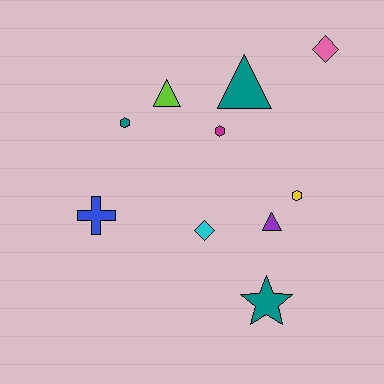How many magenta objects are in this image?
There is 1 magenta object.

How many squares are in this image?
There are no squares.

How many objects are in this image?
There are 10 objects.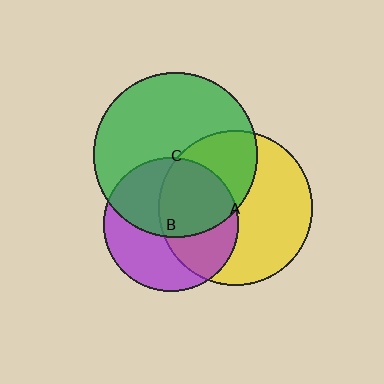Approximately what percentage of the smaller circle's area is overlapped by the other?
Approximately 50%.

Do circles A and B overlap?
Yes.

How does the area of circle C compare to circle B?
Approximately 1.5 times.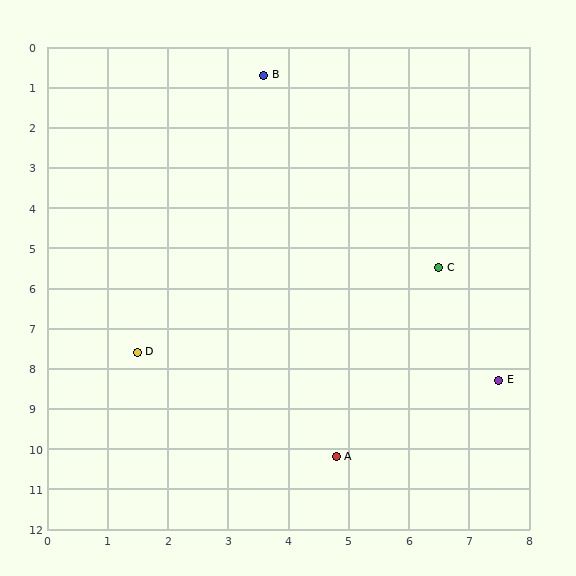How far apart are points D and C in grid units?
Points D and C are about 5.4 grid units apart.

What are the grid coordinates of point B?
Point B is at approximately (3.6, 0.7).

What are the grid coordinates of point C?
Point C is at approximately (6.5, 5.5).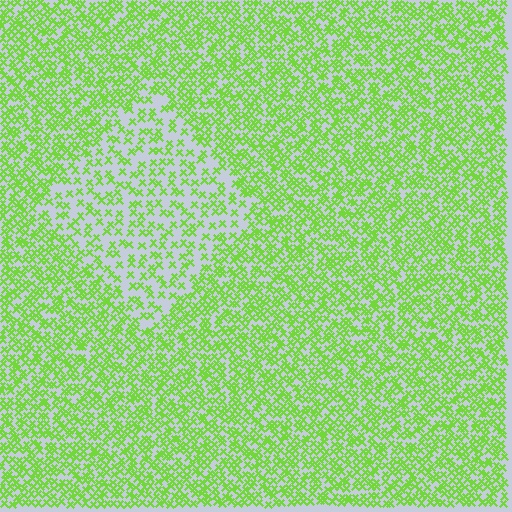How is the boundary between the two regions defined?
The boundary is defined by a change in element density (approximately 2.0x ratio). All elements are the same color, size, and shape.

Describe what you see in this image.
The image contains small lime elements arranged at two different densities. A diamond-shaped region is visible where the elements are less densely packed than the surrounding area.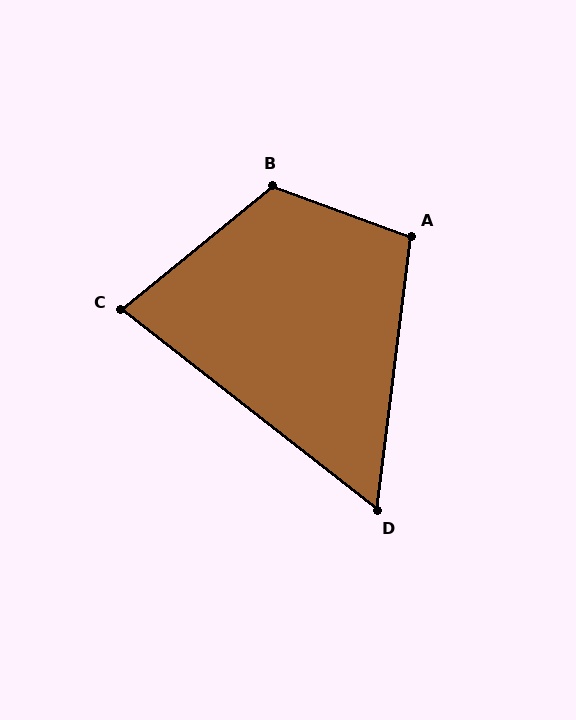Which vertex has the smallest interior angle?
D, at approximately 59 degrees.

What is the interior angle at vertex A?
Approximately 103 degrees (obtuse).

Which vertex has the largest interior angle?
B, at approximately 121 degrees.